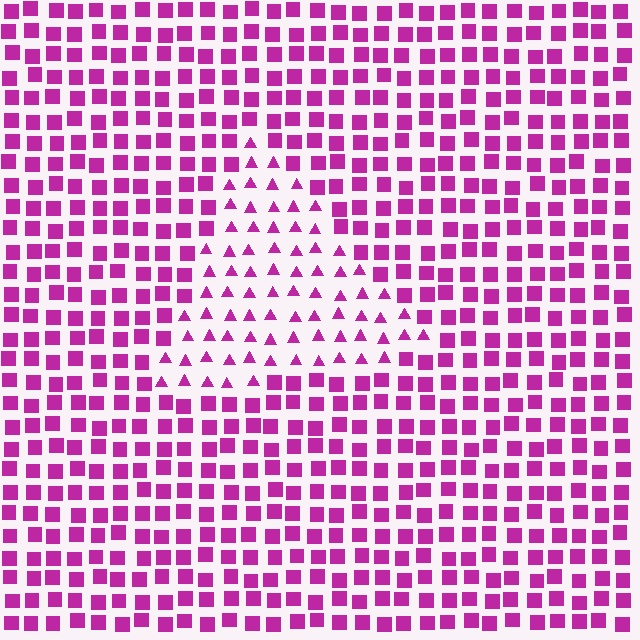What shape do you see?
I see a triangle.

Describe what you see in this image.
The image is filled with small magenta elements arranged in a uniform grid. A triangle-shaped region contains triangles, while the surrounding area contains squares. The boundary is defined purely by the change in element shape.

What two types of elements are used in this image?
The image uses triangles inside the triangle region and squares outside it.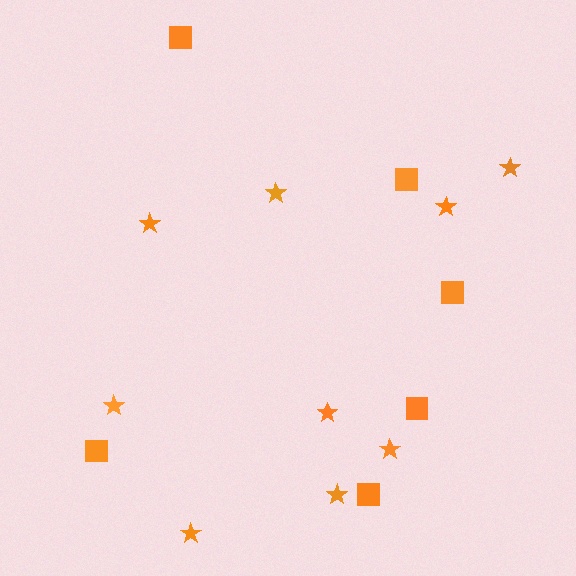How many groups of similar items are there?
There are 2 groups: one group of squares (6) and one group of stars (9).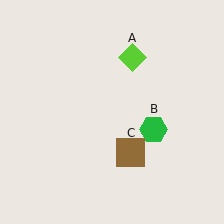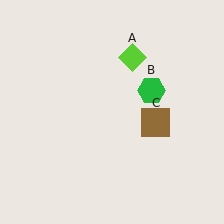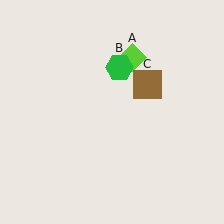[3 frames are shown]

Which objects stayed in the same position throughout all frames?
Lime diamond (object A) remained stationary.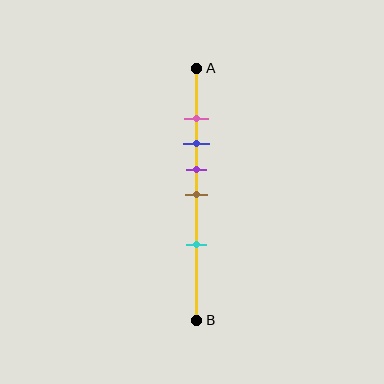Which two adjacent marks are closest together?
The pink and blue marks are the closest adjacent pair.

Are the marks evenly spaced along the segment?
No, the marks are not evenly spaced.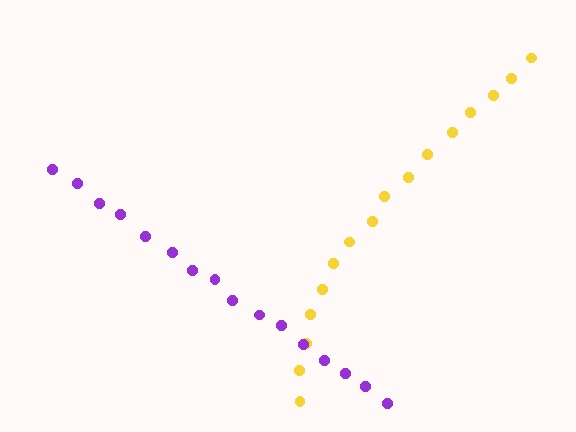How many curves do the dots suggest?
There are 2 distinct paths.